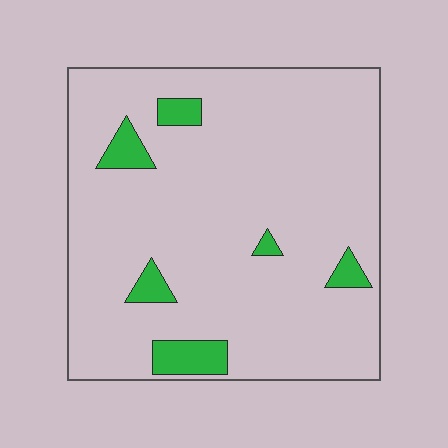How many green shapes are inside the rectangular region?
6.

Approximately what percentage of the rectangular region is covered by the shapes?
Approximately 10%.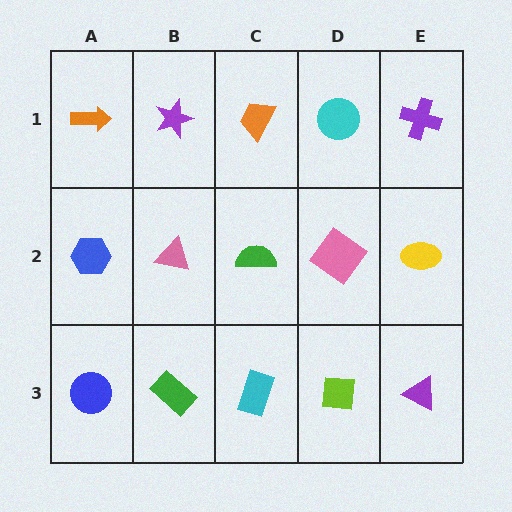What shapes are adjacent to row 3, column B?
A pink triangle (row 2, column B), a blue circle (row 3, column A), a cyan rectangle (row 3, column C).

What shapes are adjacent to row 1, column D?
A pink diamond (row 2, column D), an orange trapezoid (row 1, column C), a purple cross (row 1, column E).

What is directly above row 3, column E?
A yellow ellipse.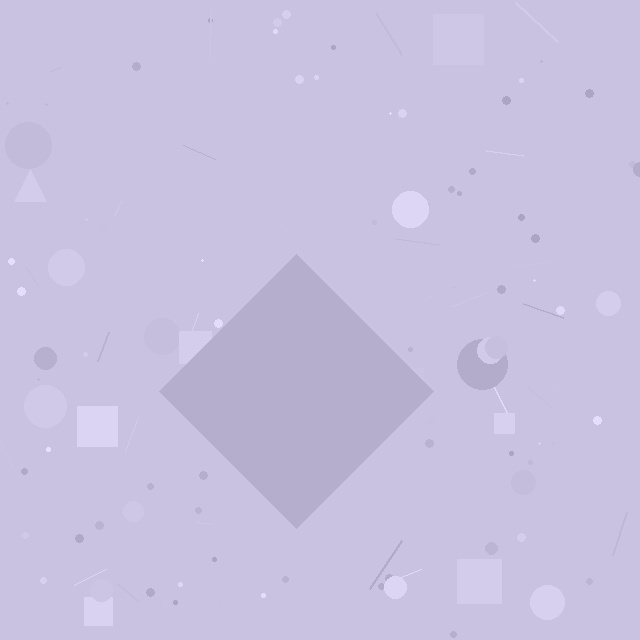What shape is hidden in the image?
A diamond is hidden in the image.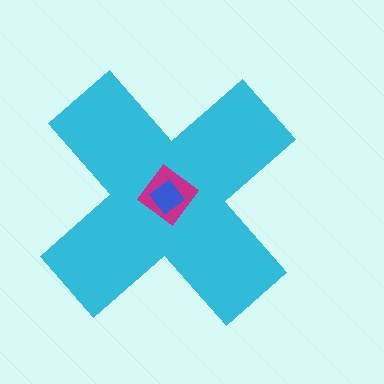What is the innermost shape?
The blue diamond.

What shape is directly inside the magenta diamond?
The blue diamond.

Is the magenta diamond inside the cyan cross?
Yes.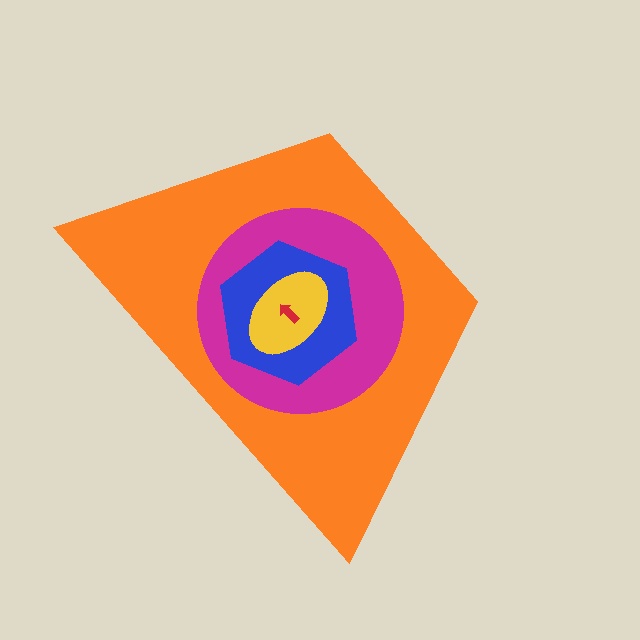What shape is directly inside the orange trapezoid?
The magenta circle.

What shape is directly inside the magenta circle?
The blue hexagon.